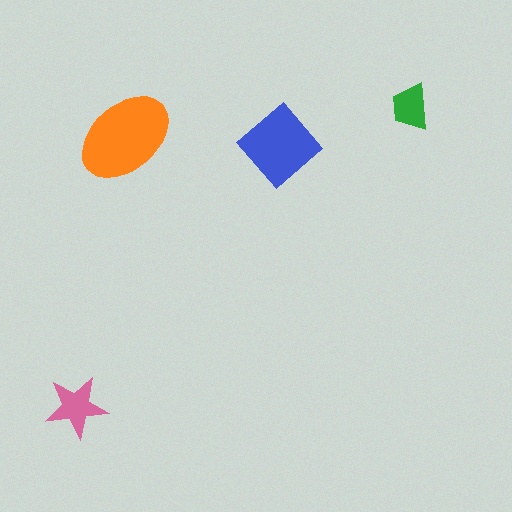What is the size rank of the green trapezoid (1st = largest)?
4th.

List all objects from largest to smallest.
The orange ellipse, the blue diamond, the pink star, the green trapezoid.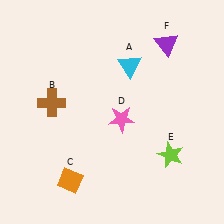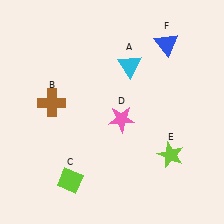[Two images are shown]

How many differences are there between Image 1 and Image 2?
There are 2 differences between the two images.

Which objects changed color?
C changed from orange to lime. F changed from purple to blue.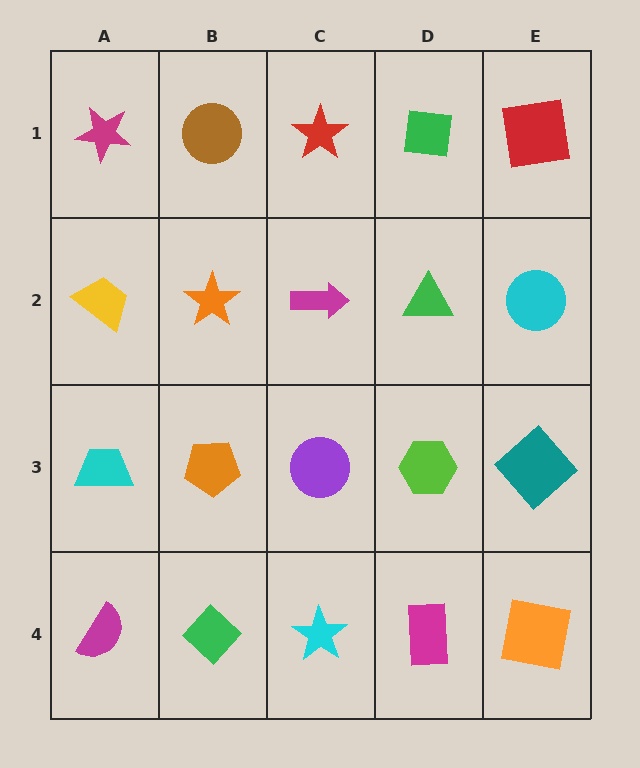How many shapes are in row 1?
5 shapes.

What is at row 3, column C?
A purple circle.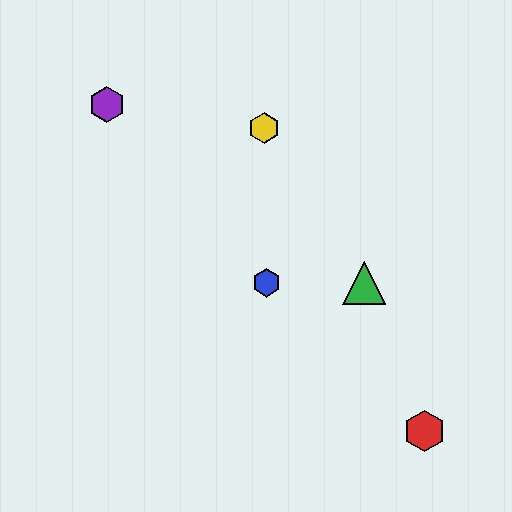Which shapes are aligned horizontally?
The blue hexagon, the green triangle are aligned horizontally.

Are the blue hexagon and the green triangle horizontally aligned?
Yes, both are at y≈283.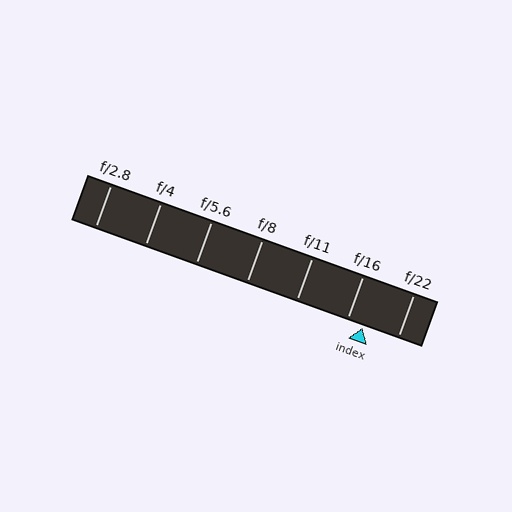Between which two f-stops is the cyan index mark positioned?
The index mark is between f/16 and f/22.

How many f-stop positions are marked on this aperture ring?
There are 7 f-stop positions marked.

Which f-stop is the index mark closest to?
The index mark is closest to f/16.